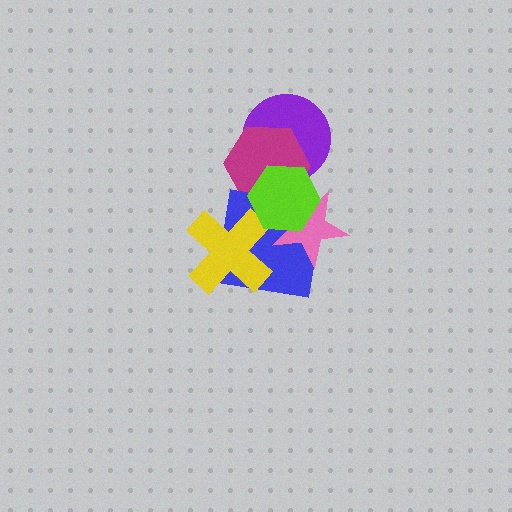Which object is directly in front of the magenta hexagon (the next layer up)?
The blue square is directly in front of the magenta hexagon.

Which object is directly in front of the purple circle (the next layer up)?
The magenta hexagon is directly in front of the purple circle.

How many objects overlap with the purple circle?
2 objects overlap with the purple circle.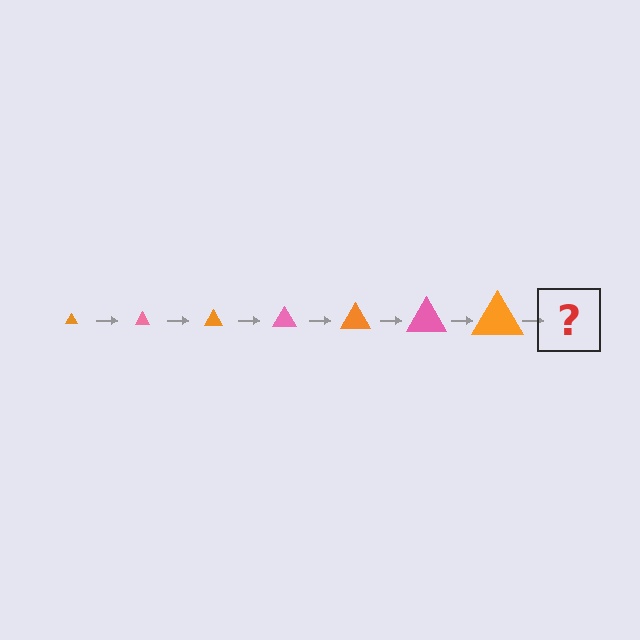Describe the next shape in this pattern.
It should be a pink triangle, larger than the previous one.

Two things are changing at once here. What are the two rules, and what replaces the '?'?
The two rules are that the triangle grows larger each step and the color cycles through orange and pink. The '?' should be a pink triangle, larger than the previous one.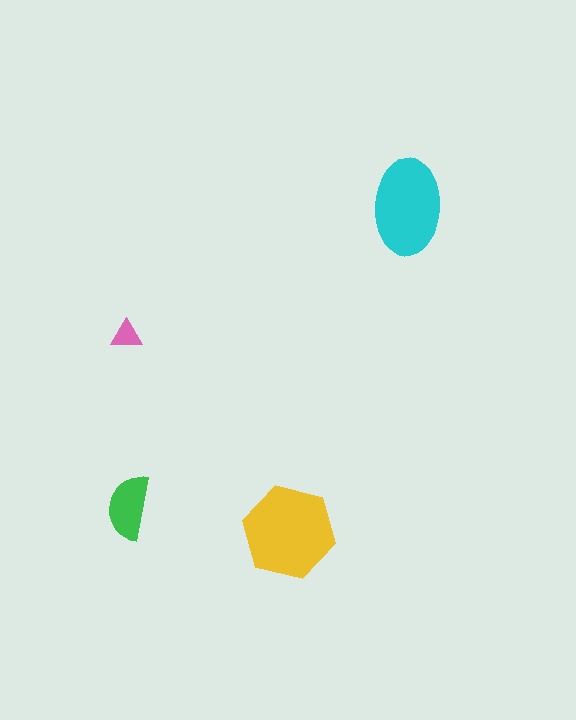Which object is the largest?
The yellow hexagon.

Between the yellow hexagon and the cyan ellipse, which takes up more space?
The yellow hexagon.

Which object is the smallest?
The pink triangle.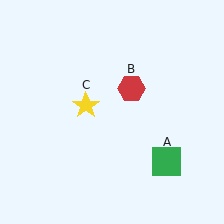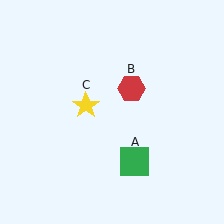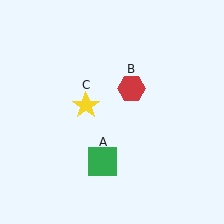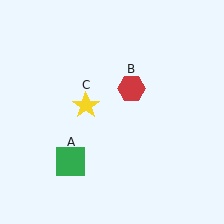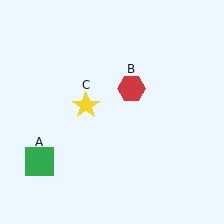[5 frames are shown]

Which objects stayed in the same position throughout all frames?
Red hexagon (object B) and yellow star (object C) remained stationary.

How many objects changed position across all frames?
1 object changed position: green square (object A).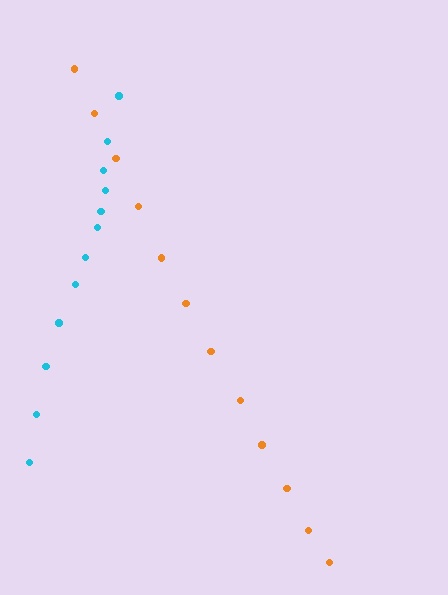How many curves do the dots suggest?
There are 2 distinct paths.